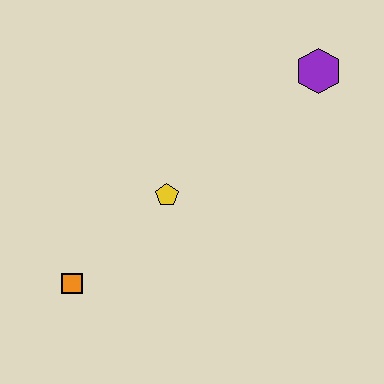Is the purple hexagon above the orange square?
Yes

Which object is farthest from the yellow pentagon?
The purple hexagon is farthest from the yellow pentagon.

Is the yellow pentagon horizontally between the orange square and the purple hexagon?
Yes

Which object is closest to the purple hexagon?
The yellow pentagon is closest to the purple hexagon.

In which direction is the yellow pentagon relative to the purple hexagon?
The yellow pentagon is to the left of the purple hexagon.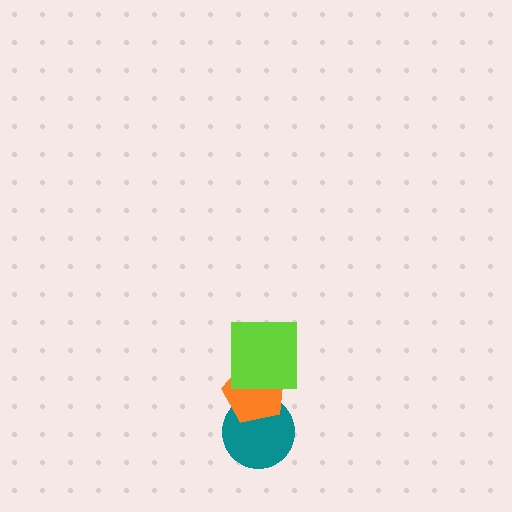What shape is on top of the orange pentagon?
The lime square is on top of the orange pentagon.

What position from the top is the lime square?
The lime square is 1st from the top.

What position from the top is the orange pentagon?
The orange pentagon is 2nd from the top.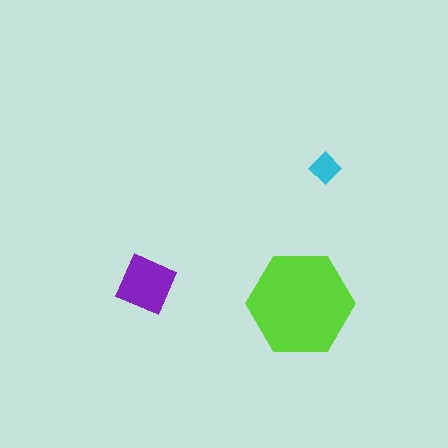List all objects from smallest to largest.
The cyan diamond, the purple square, the lime hexagon.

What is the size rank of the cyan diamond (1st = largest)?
3rd.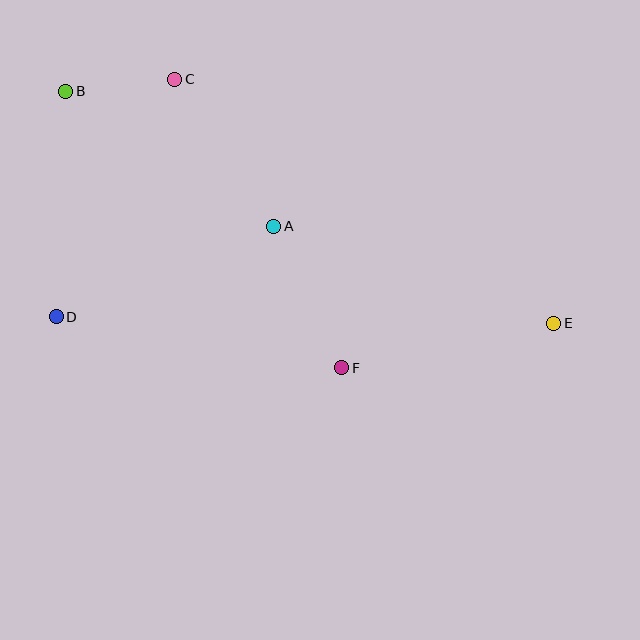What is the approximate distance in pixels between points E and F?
The distance between E and F is approximately 216 pixels.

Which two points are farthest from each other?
Points B and E are farthest from each other.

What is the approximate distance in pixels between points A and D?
The distance between A and D is approximately 235 pixels.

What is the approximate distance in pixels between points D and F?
The distance between D and F is approximately 290 pixels.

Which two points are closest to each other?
Points B and C are closest to each other.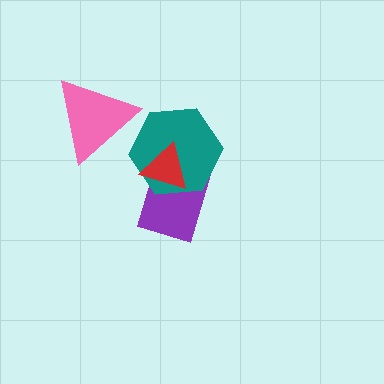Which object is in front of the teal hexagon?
The red triangle is in front of the teal hexagon.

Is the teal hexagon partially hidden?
Yes, it is partially covered by another shape.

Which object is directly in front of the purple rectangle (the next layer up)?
The teal hexagon is directly in front of the purple rectangle.